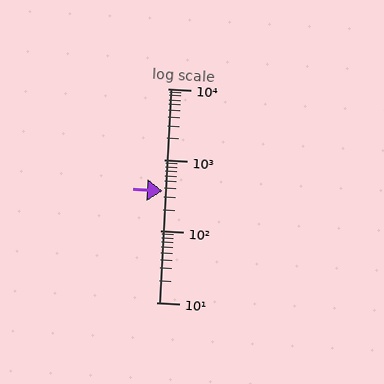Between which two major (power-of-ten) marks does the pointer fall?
The pointer is between 100 and 1000.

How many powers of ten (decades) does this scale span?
The scale spans 3 decades, from 10 to 10000.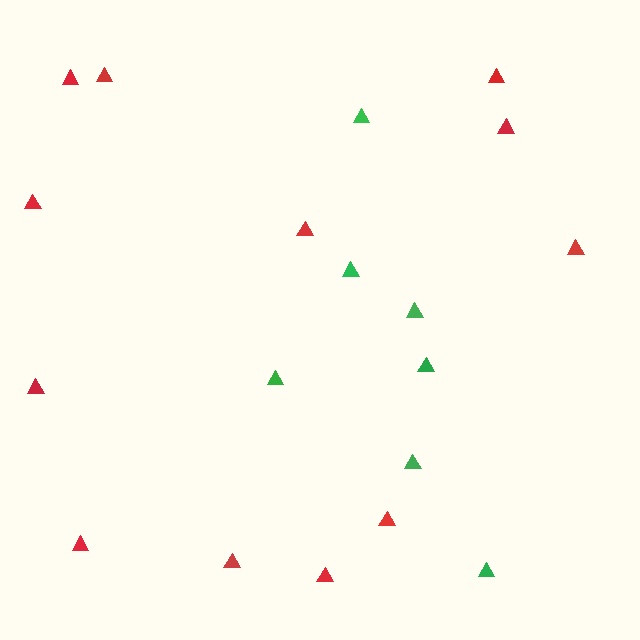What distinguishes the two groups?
There are 2 groups: one group of red triangles (12) and one group of green triangles (7).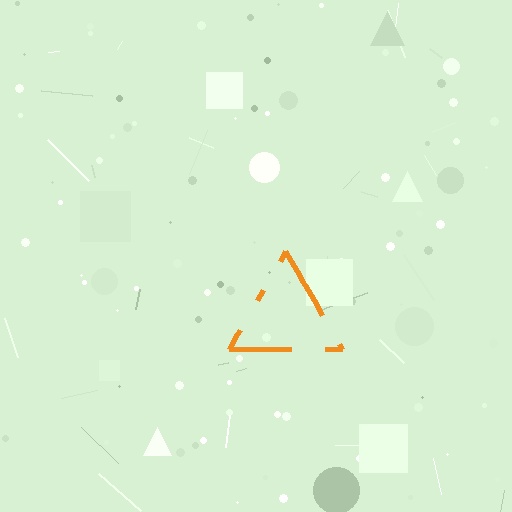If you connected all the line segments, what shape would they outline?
They would outline a triangle.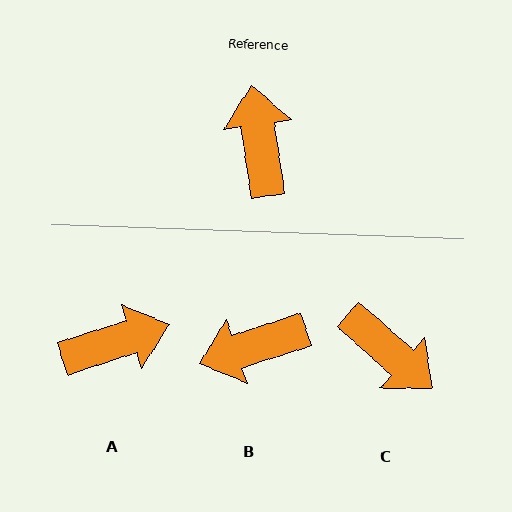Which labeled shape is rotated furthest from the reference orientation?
C, about 140 degrees away.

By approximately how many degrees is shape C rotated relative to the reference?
Approximately 140 degrees clockwise.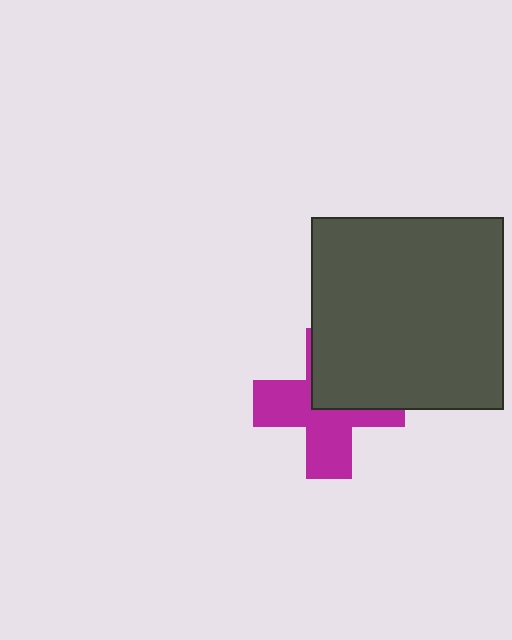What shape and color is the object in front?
The object in front is a dark gray square.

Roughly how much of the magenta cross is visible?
About half of it is visible (roughly 59%).